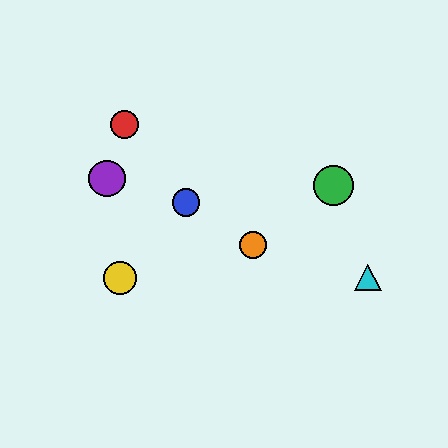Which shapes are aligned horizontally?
The yellow circle, the cyan triangle are aligned horizontally.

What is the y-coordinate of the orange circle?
The orange circle is at y≈245.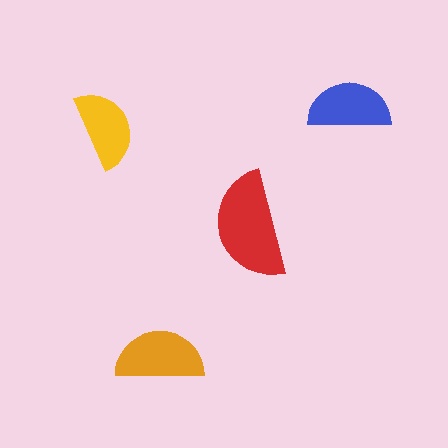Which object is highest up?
The blue semicircle is topmost.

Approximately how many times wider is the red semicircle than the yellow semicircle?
About 1.5 times wider.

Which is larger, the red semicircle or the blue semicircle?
The red one.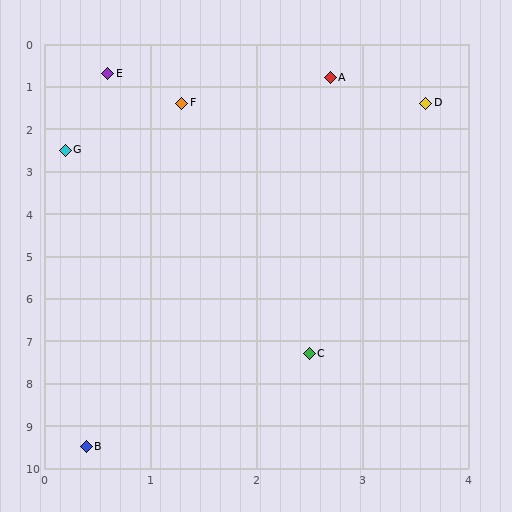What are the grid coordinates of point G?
Point G is at approximately (0.2, 2.5).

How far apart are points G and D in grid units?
Points G and D are about 3.6 grid units apart.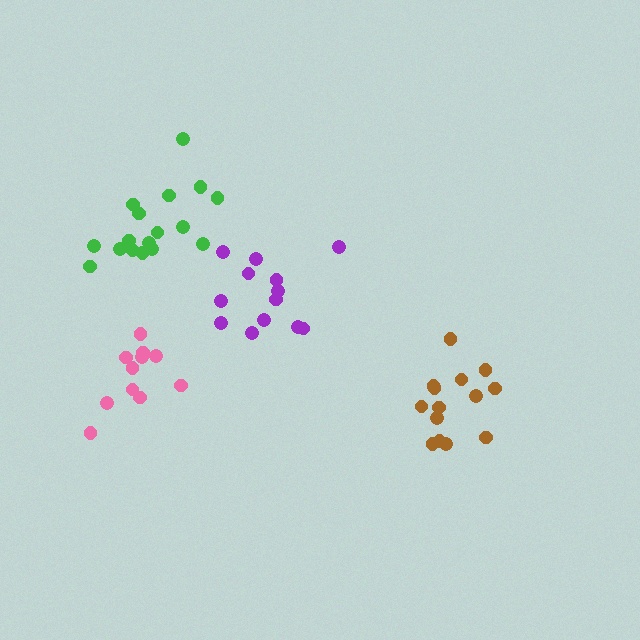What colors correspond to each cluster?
The clusters are colored: purple, green, brown, pink.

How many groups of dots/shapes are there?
There are 4 groups.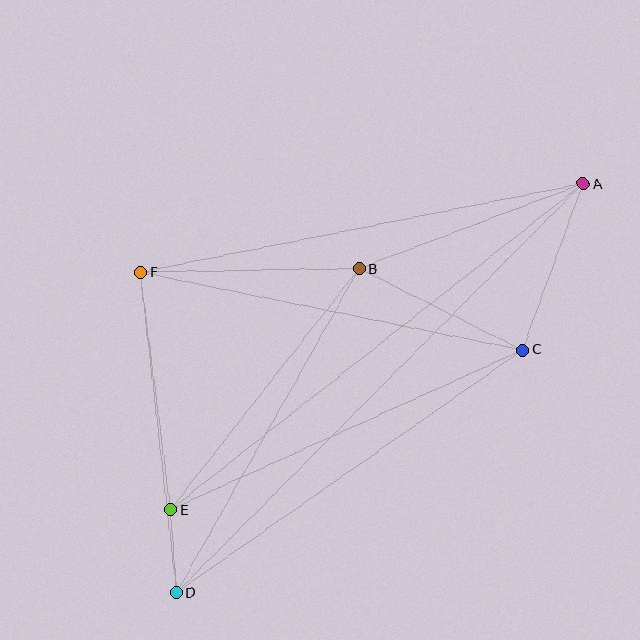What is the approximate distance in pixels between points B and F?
The distance between B and F is approximately 218 pixels.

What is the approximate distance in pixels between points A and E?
The distance between A and E is approximately 526 pixels.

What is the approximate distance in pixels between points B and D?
The distance between B and D is approximately 372 pixels.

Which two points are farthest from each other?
Points A and D are farthest from each other.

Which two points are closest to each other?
Points D and E are closest to each other.